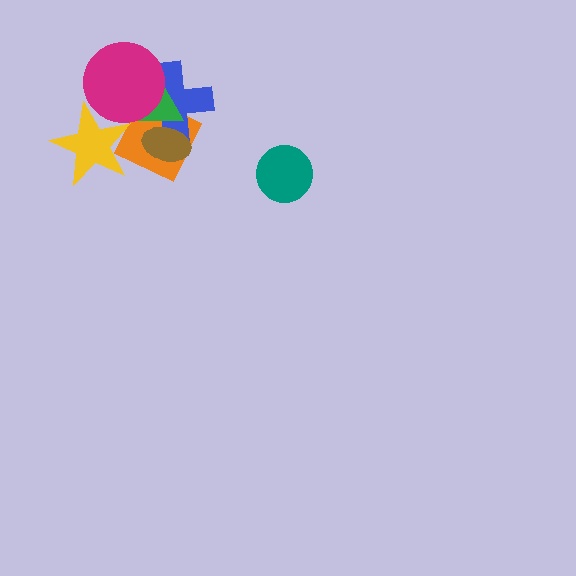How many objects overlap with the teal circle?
0 objects overlap with the teal circle.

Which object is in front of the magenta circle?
The yellow star is in front of the magenta circle.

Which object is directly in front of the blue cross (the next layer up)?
The green triangle is directly in front of the blue cross.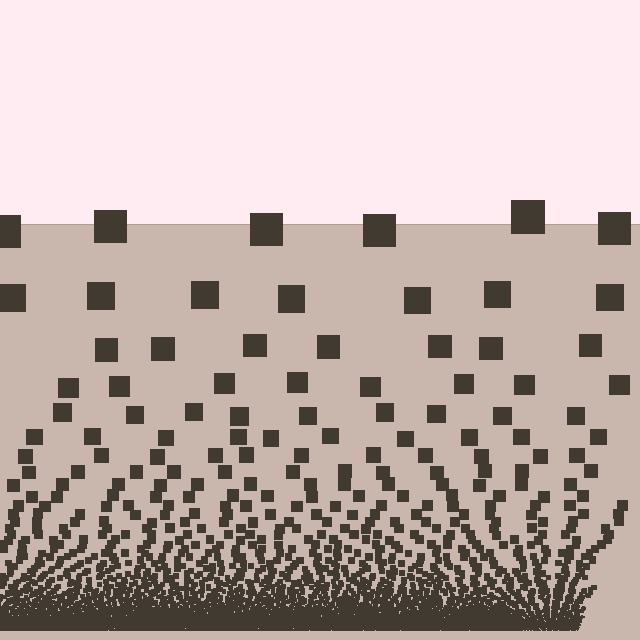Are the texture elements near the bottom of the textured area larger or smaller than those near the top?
Smaller. The gradient is inverted — elements near the bottom are smaller and denser.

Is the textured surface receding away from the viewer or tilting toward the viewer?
The surface appears to tilt toward the viewer. Texture elements get larger and sparser toward the top.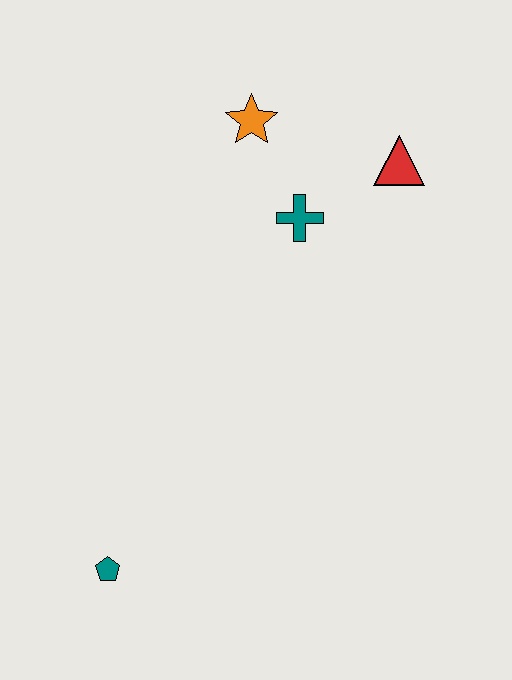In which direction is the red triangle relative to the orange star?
The red triangle is to the right of the orange star.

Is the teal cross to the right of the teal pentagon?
Yes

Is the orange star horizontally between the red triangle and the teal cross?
No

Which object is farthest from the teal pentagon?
The red triangle is farthest from the teal pentagon.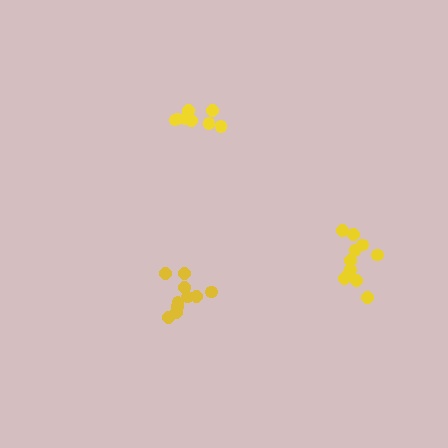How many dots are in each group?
Group 1: 8 dots, Group 2: 11 dots, Group 3: 10 dots (29 total).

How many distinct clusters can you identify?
There are 3 distinct clusters.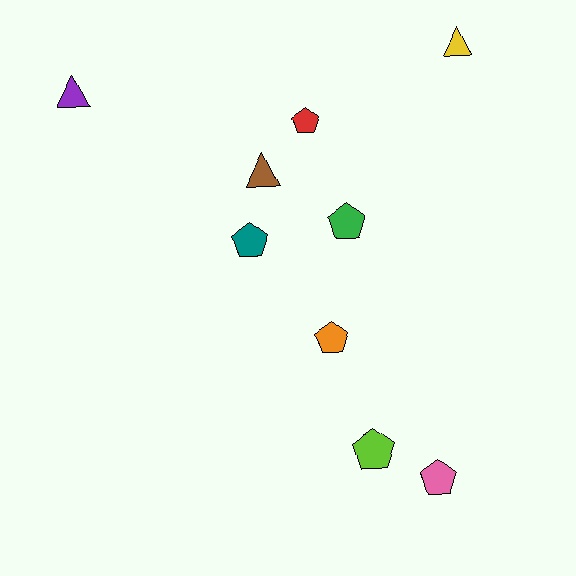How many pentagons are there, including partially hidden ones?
There are 6 pentagons.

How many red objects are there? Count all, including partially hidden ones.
There is 1 red object.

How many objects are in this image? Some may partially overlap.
There are 9 objects.